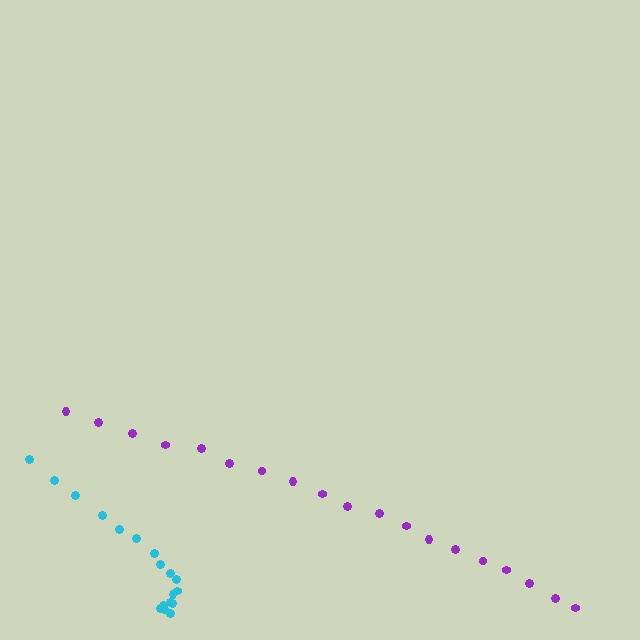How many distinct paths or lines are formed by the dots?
There are 2 distinct paths.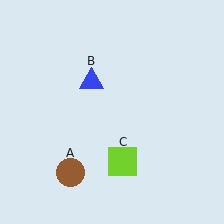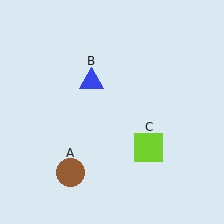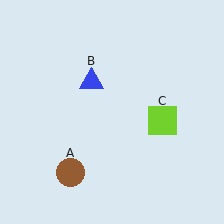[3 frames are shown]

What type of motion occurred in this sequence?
The lime square (object C) rotated counterclockwise around the center of the scene.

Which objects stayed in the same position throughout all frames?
Brown circle (object A) and blue triangle (object B) remained stationary.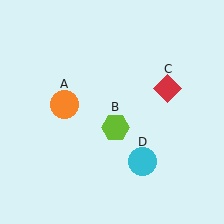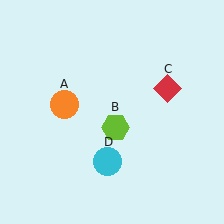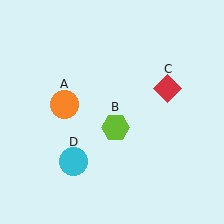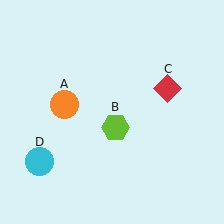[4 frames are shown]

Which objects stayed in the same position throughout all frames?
Orange circle (object A) and lime hexagon (object B) and red diamond (object C) remained stationary.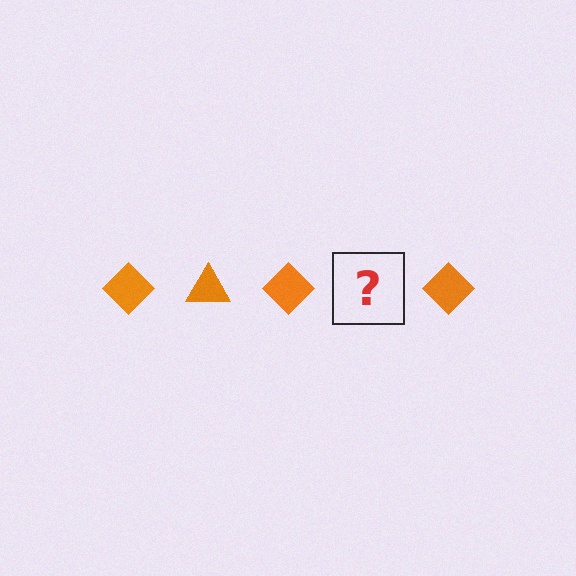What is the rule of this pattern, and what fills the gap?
The rule is that the pattern cycles through diamond, triangle shapes in orange. The gap should be filled with an orange triangle.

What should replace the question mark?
The question mark should be replaced with an orange triangle.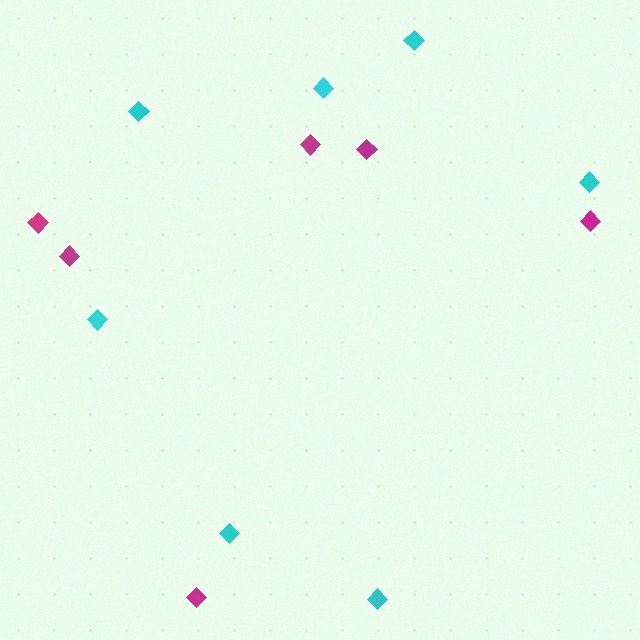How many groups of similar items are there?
There are 2 groups: one group of cyan diamonds (7) and one group of magenta diamonds (6).